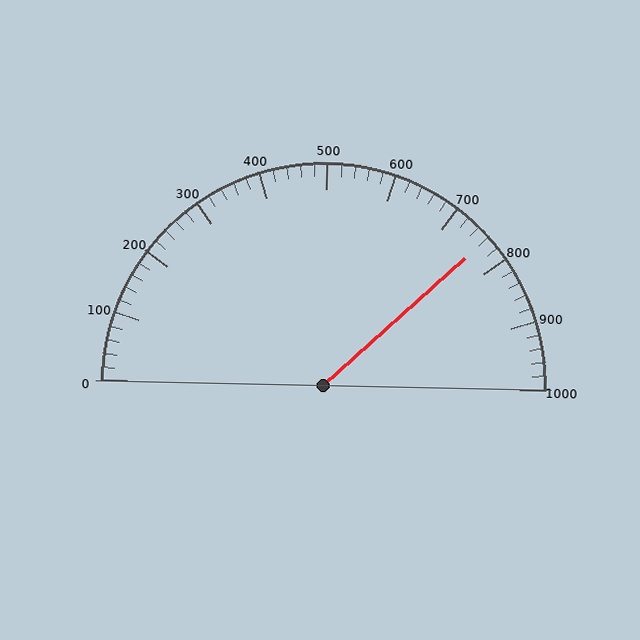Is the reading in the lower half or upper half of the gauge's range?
The reading is in the upper half of the range (0 to 1000).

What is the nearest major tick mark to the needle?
The nearest major tick mark is 800.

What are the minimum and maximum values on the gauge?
The gauge ranges from 0 to 1000.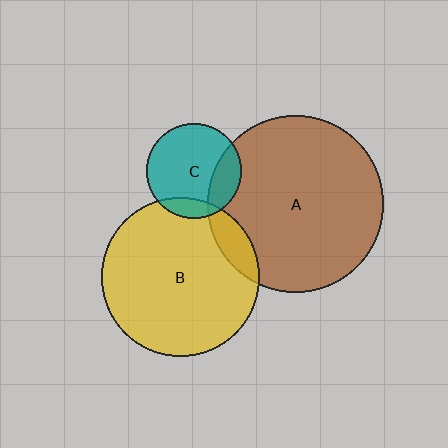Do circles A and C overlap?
Yes.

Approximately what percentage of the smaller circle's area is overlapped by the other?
Approximately 20%.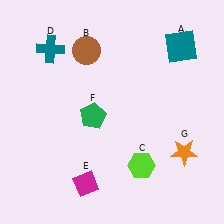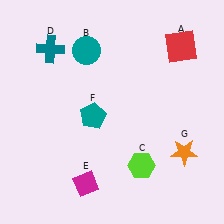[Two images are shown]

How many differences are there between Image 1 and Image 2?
There are 3 differences between the two images.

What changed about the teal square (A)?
In Image 1, A is teal. In Image 2, it changed to red.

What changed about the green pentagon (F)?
In Image 1, F is green. In Image 2, it changed to teal.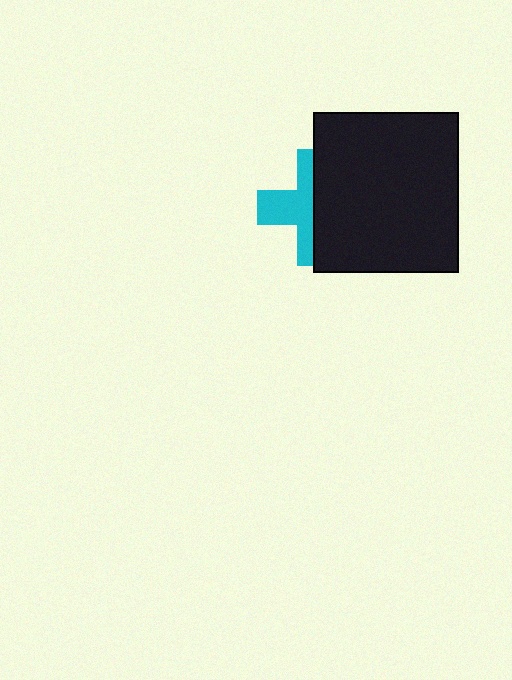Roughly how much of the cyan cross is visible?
About half of it is visible (roughly 47%).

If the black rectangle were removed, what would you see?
You would see the complete cyan cross.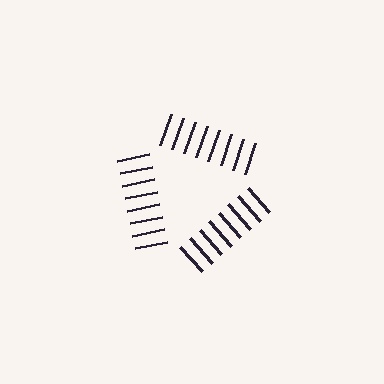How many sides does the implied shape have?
3 sides — the line-ends trace a triangle.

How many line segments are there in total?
24 — 8 along each of the 3 edges.